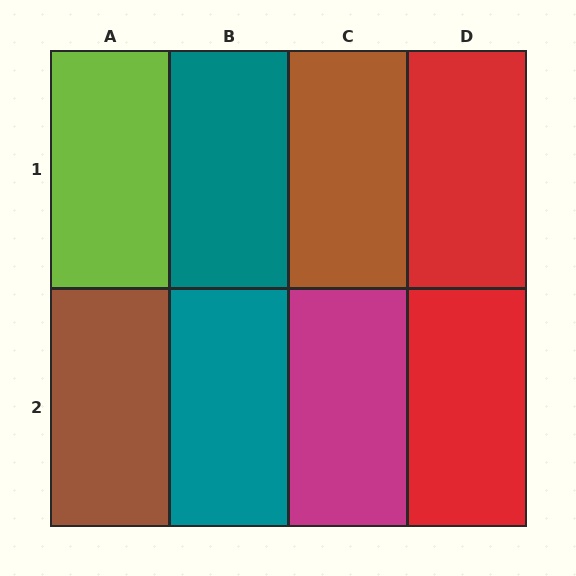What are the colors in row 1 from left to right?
Lime, teal, brown, red.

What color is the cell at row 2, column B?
Teal.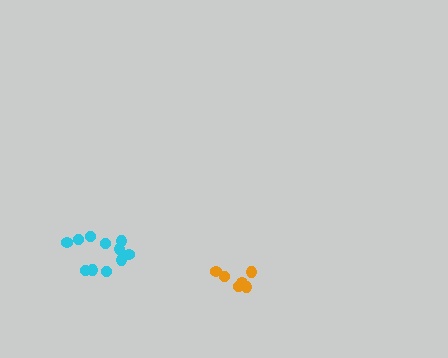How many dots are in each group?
Group 1: 6 dots, Group 2: 11 dots (17 total).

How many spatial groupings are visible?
There are 2 spatial groupings.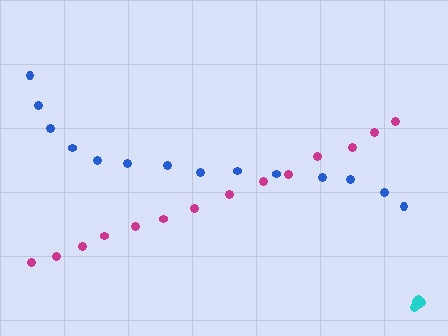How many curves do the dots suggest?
There are 3 distinct paths.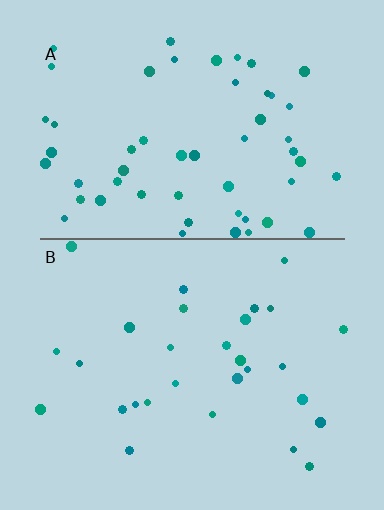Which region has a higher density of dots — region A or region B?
A (the top).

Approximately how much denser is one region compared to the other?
Approximately 1.9× — region A over region B.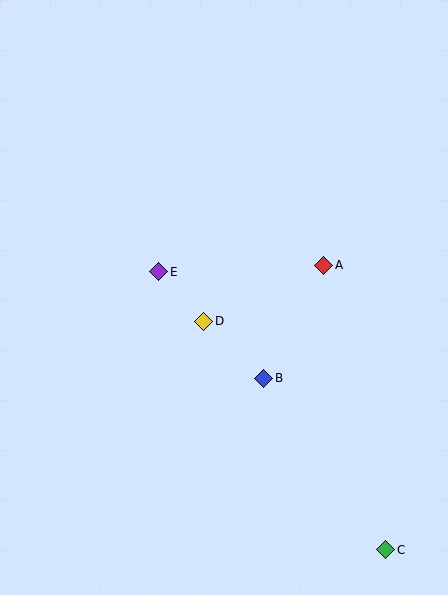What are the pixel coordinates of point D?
Point D is at (204, 321).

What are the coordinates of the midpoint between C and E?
The midpoint between C and E is at (272, 411).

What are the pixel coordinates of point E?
Point E is at (159, 272).